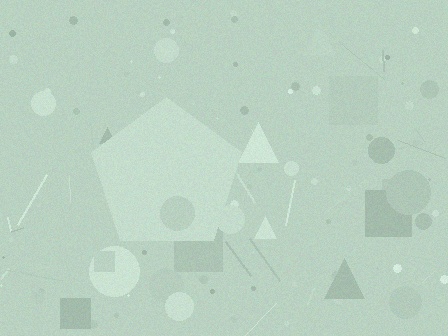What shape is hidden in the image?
A pentagon is hidden in the image.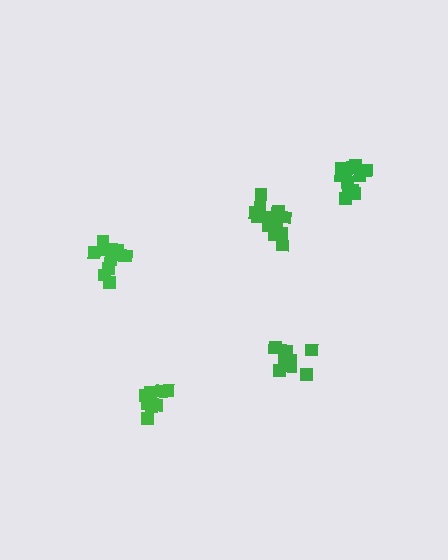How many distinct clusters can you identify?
There are 5 distinct clusters.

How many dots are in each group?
Group 1: 11 dots, Group 2: 10 dots, Group 3: 16 dots, Group 4: 12 dots, Group 5: 12 dots (61 total).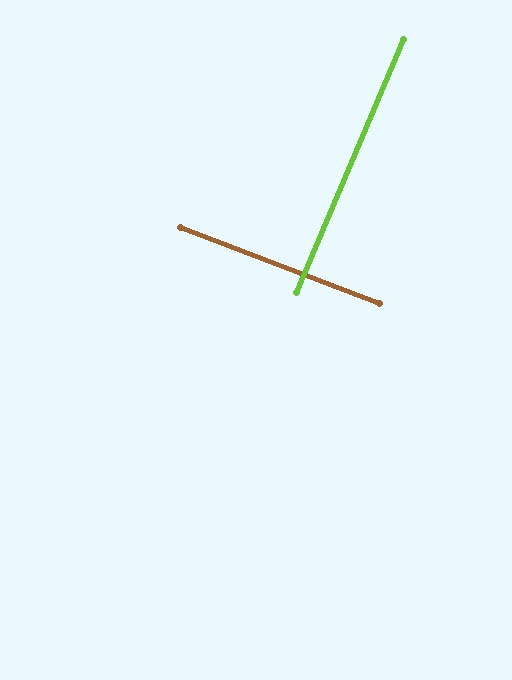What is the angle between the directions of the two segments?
Approximately 88 degrees.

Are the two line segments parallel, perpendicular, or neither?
Perpendicular — they meet at approximately 88°.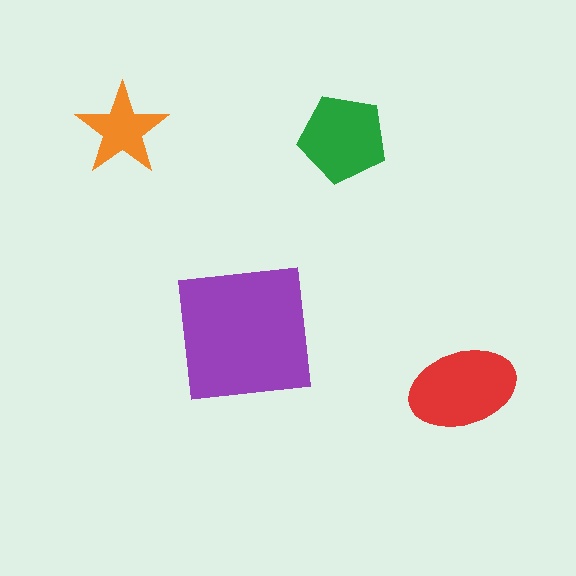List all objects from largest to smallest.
The purple square, the red ellipse, the green pentagon, the orange star.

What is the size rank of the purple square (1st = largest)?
1st.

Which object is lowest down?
The red ellipse is bottommost.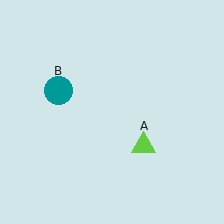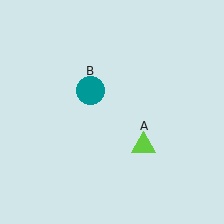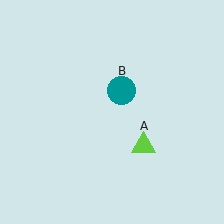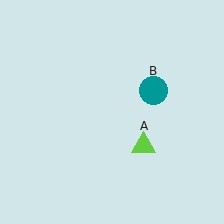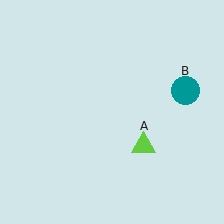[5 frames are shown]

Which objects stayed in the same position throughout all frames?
Lime triangle (object A) remained stationary.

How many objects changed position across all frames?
1 object changed position: teal circle (object B).